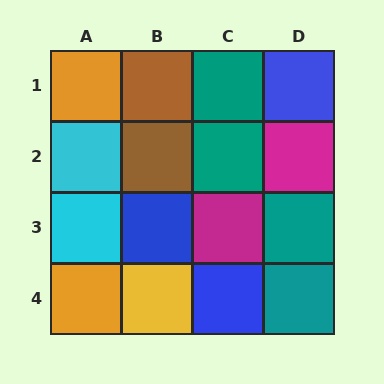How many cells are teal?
4 cells are teal.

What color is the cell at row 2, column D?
Magenta.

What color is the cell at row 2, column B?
Brown.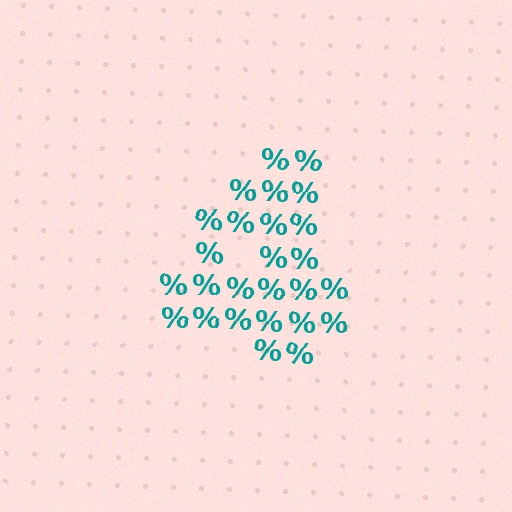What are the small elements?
The small elements are percent signs.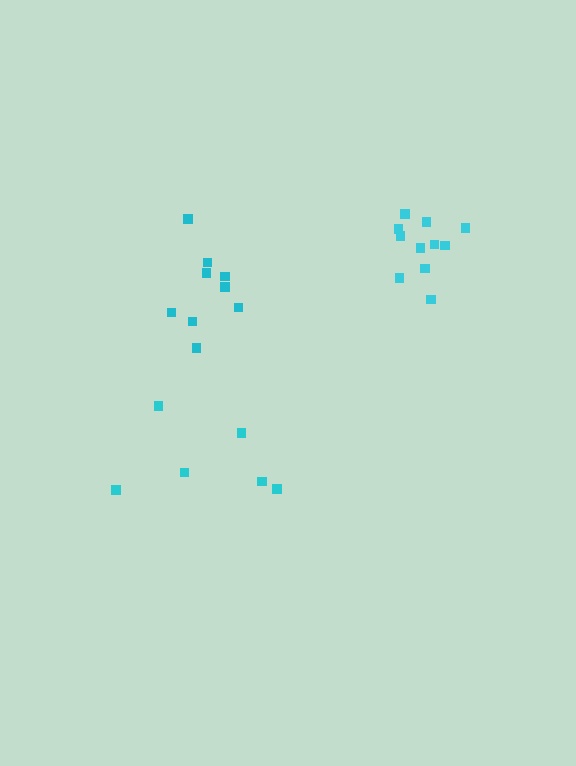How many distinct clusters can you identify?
There are 3 distinct clusters.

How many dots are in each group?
Group 1: 9 dots, Group 2: 6 dots, Group 3: 11 dots (26 total).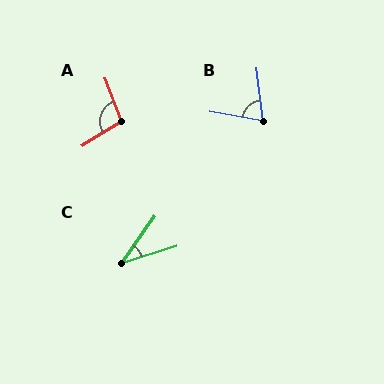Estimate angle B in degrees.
Approximately 72 degrees.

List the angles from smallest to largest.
C (38°), B (72°), A (101°).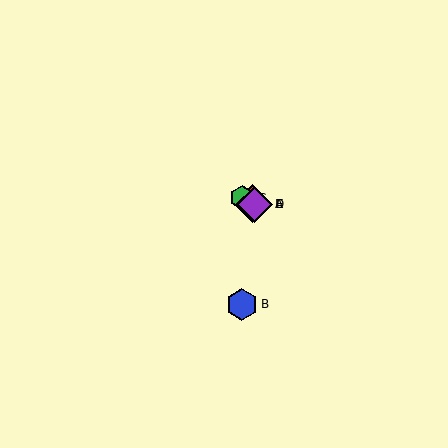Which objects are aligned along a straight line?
Objects A, C, D, E are aligned along a straight line.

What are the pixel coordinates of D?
Object D is at (254, 204).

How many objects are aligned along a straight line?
4 objects (A, C, D, E) are aligned along a straight line.